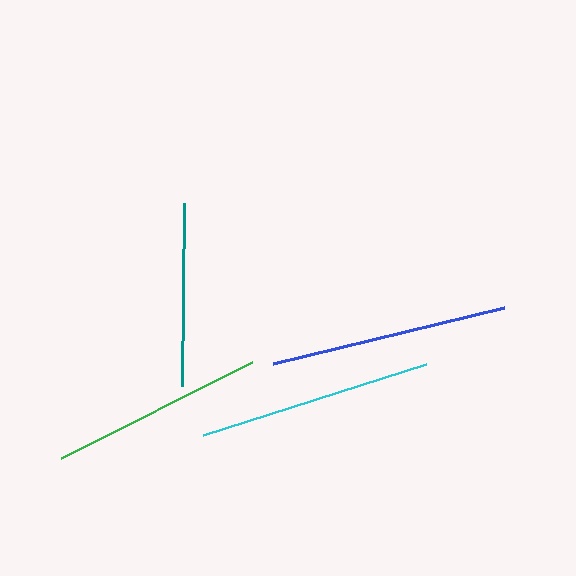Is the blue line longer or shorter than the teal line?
The blue line is longer than the teal line.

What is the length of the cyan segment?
The cyan segment is approximately 233 pixels long.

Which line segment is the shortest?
The teal line is the shortest at approximately 184 pixels.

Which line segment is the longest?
The blue line is the longest at approximately 237 pixels.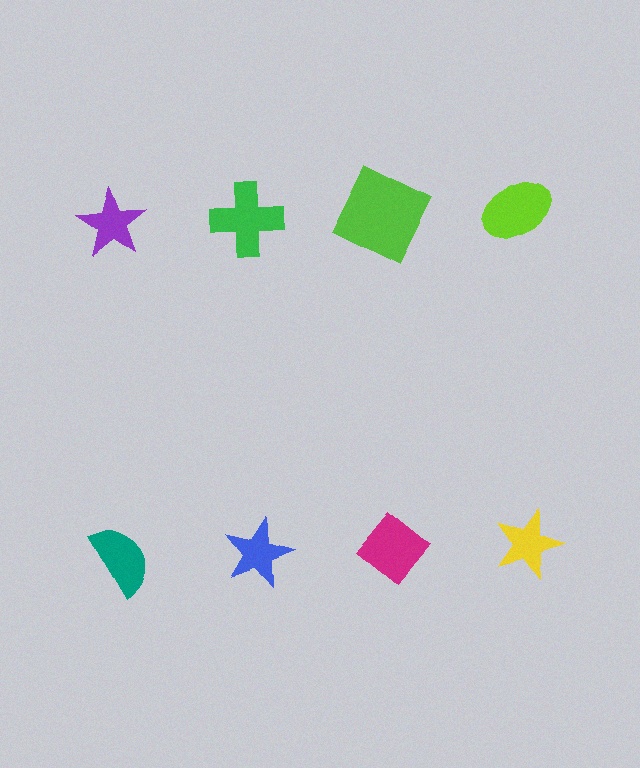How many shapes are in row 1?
4 shapes.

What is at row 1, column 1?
A purple star.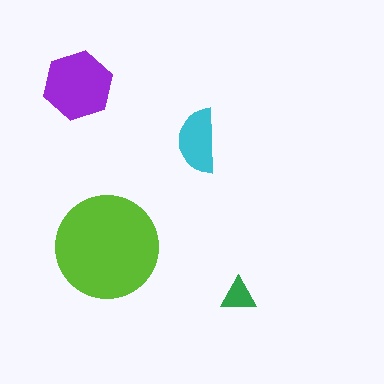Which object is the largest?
The lime circle.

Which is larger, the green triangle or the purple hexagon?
The purple hexagon.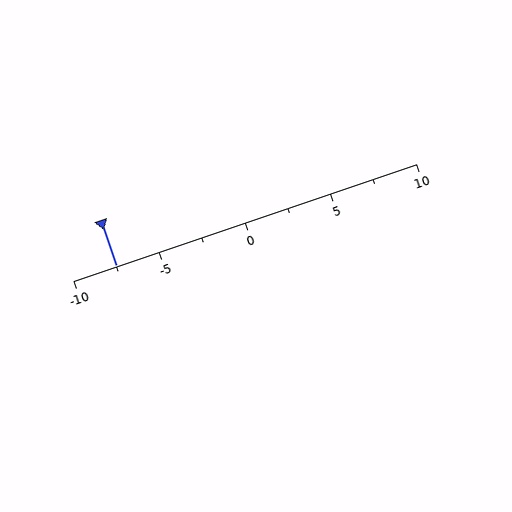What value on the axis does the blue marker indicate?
The marker indicates approximately -7.5.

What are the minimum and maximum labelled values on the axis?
The axis runs from -10 to 10.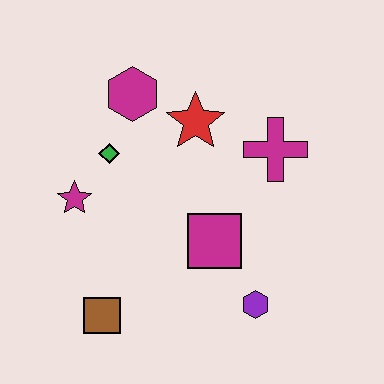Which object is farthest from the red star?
The brown square is farthest from the red star.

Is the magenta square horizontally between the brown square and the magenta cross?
Yes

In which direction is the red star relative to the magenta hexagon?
The red star is to the right of the magenta hexagon.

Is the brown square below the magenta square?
Yes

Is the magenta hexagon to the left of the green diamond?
No